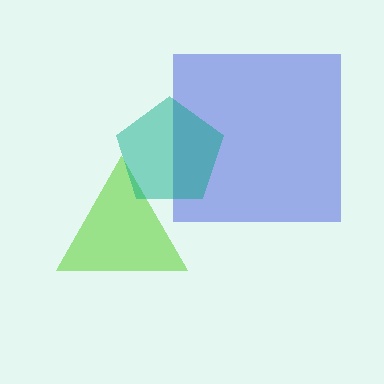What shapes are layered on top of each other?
The layered shapes are: a lime triangle, a blue square, a teal pentagon.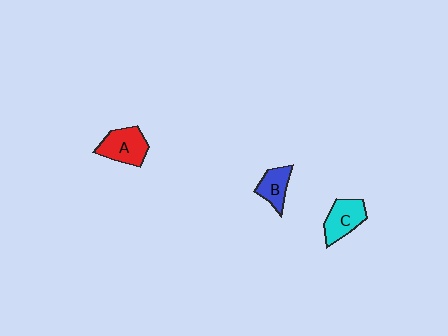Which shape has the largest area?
Shape A (red).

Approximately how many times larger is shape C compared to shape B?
Approximately 1.3 times.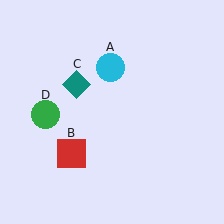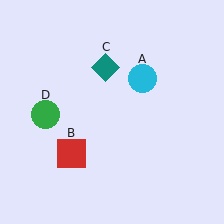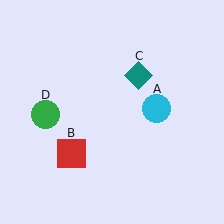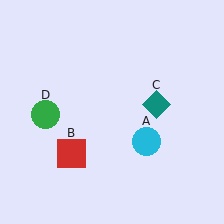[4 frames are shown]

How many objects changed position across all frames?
2 objects changed position: cyan circle (object A), teal diamond (object C).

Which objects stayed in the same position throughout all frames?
Red square (object B) and green circle (object D) remained stationary.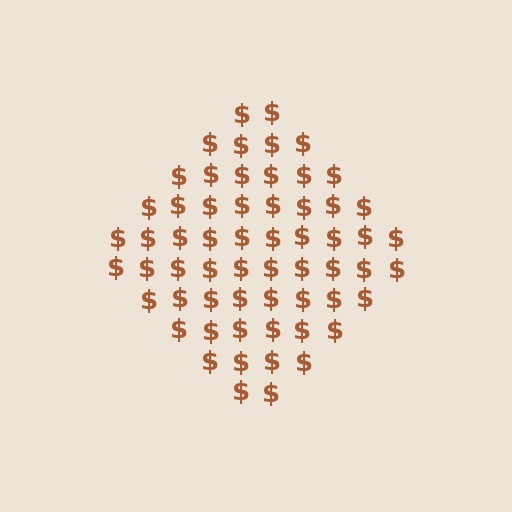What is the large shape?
The large shape is a diamond.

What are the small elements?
The small elements are dollar signs.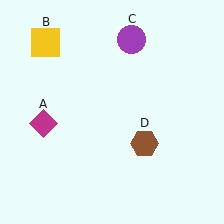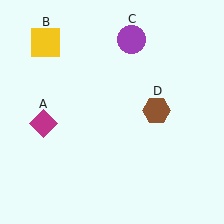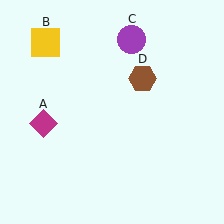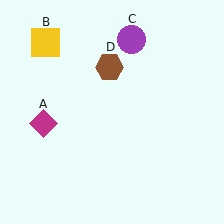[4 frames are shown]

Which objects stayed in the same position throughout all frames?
Magenta diamond (object A) and yellow square (object B) and purple circle (object C) remained stationary.